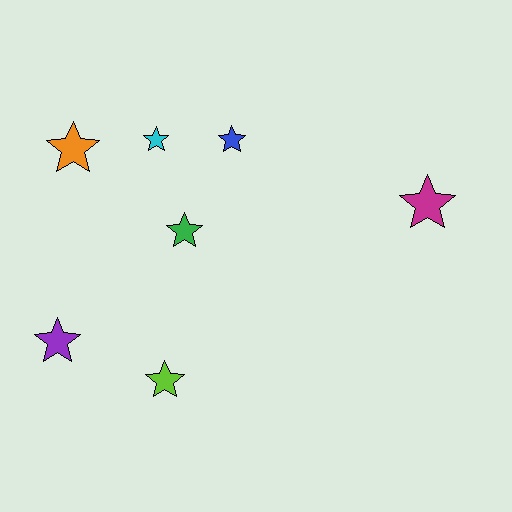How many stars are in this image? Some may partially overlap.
There are 7 stars.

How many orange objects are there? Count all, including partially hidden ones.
There is 1 orange object.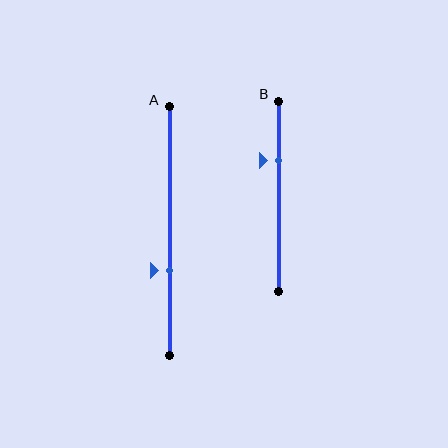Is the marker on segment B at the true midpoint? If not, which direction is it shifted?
No, the marker on segment B is shifted upward by about 19% of the segment length.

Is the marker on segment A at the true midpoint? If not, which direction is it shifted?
No, the marker on segment A is shifted downward by about 16% of the segment length.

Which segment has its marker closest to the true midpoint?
Segment A has its marker closest to the true midpoint.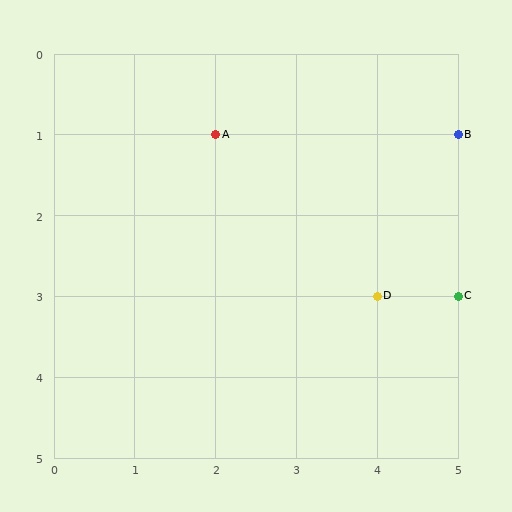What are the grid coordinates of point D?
Point D is at grid coordinates (4, 3).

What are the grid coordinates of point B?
Point B is at grid coordinates (5, 1).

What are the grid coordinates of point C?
Point C is at grid coordinates (5, 3).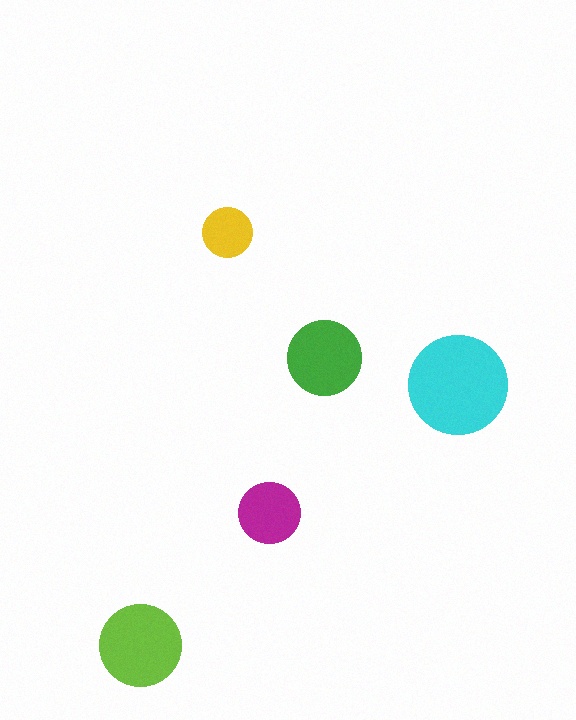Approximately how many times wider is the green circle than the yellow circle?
About 1.5 times wider.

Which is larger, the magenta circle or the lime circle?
The lime one.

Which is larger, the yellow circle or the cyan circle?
The cyan one.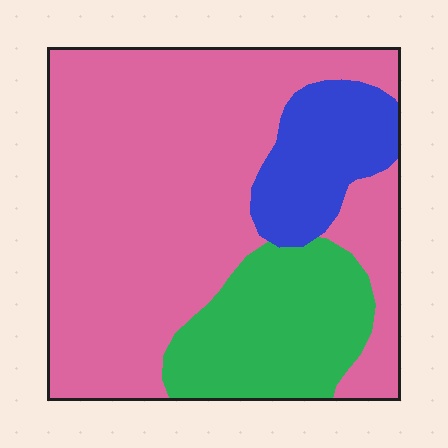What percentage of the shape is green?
Green covers around 20% of the shape.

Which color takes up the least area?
Blue, at roughly 15%.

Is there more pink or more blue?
Pink.